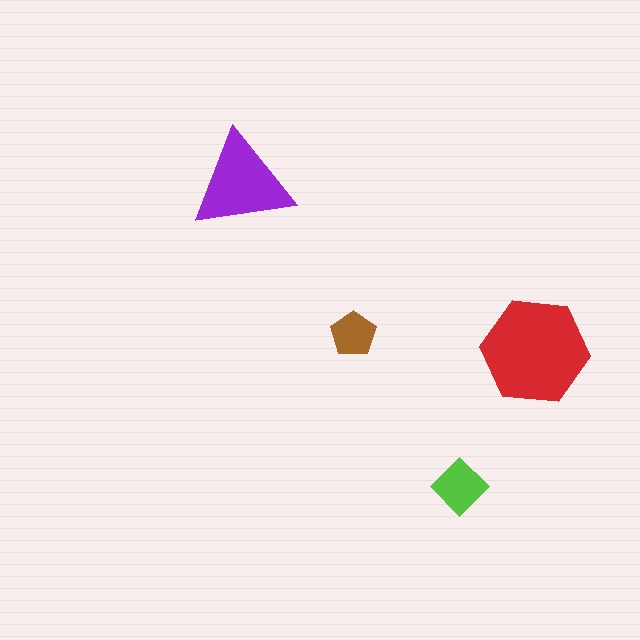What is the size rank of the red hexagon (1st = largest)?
1st.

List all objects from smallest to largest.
The brown pentagon, the lime diamond, the purple triangle, the red hexagon.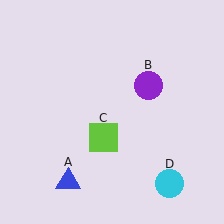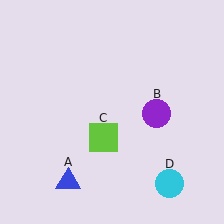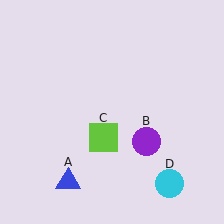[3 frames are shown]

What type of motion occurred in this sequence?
The purple circle (object B) rotated clockwise around the center of the scene.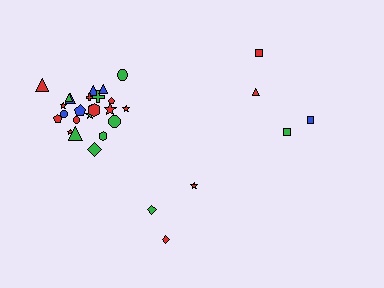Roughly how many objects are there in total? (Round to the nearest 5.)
Roughly 30 objects in total.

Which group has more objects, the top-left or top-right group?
The top-left group.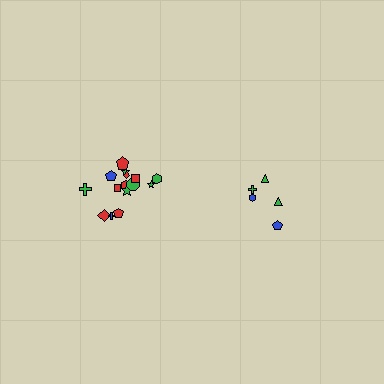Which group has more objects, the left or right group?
The left group.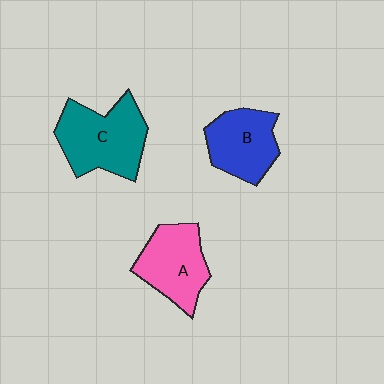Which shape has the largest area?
Shape C (teal).